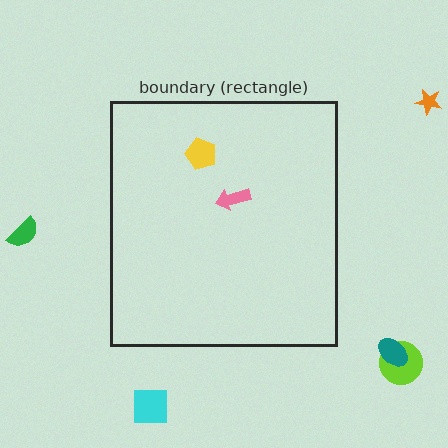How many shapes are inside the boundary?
2 inside, 5 outside.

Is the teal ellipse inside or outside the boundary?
Outside.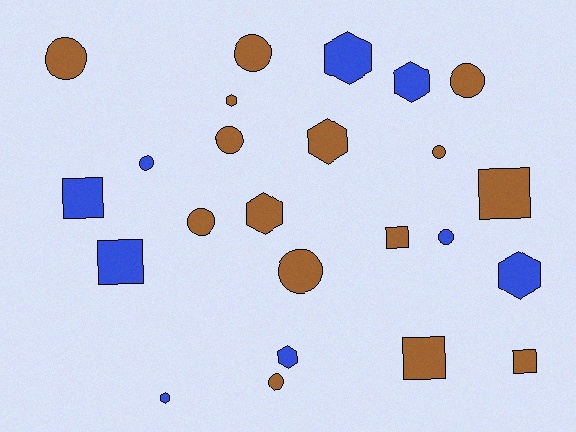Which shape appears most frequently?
Circle, with 10 objects.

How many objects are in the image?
There are 24 objects.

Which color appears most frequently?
Brown, with 15 objects.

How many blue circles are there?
There are 2 blue circles.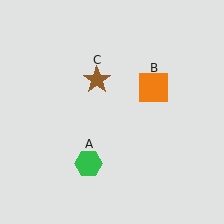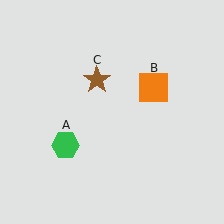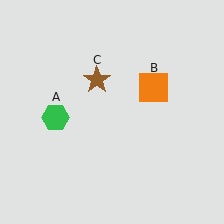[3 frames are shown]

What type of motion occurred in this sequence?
The green hexagon (object A) rotated clockwise around the center of the scene.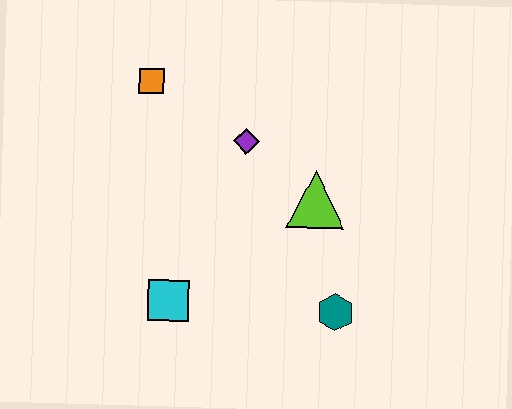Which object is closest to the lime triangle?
The purple diamond is closest to the lime triangle.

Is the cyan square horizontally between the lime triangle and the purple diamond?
No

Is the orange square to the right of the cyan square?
No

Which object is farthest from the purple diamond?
The teal hexagon is farthest from the purple diamond.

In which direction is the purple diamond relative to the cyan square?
The purple diamond is above the cyan square.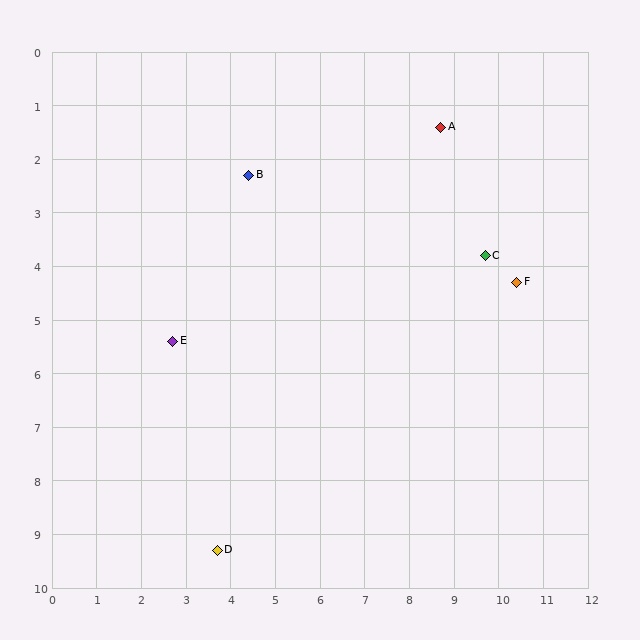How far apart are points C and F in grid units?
Points C and F are about 0.9 grid units apart.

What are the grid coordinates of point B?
Point B is at approximately (4.4, 2.3).